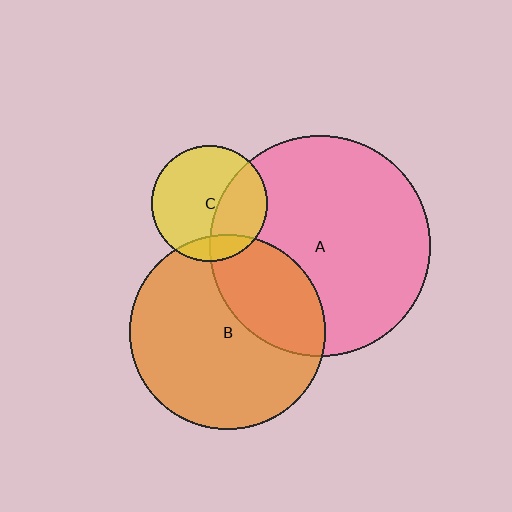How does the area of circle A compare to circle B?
Approximately 1.3 times.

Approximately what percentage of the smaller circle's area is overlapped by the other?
Approximately 15%.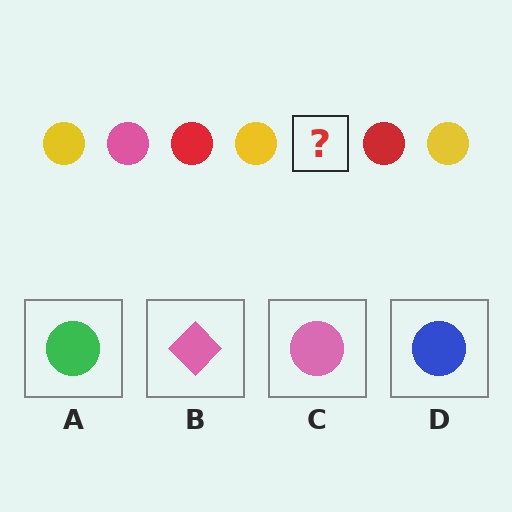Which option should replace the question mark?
Option C.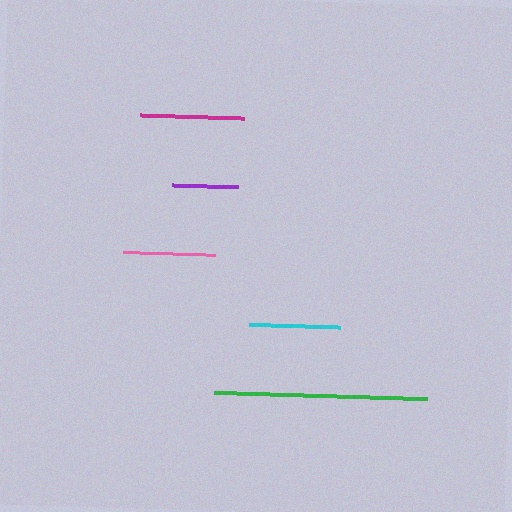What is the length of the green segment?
The green segment is approximately 213 pixels long.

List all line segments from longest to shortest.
From longest to shortest: green, magenta, pink, cyan, purple.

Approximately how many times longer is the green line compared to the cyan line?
The green line is approximately 2.3 times the length of the cyan line.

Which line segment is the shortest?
The purple line is the shortest at approximately 66 pixels.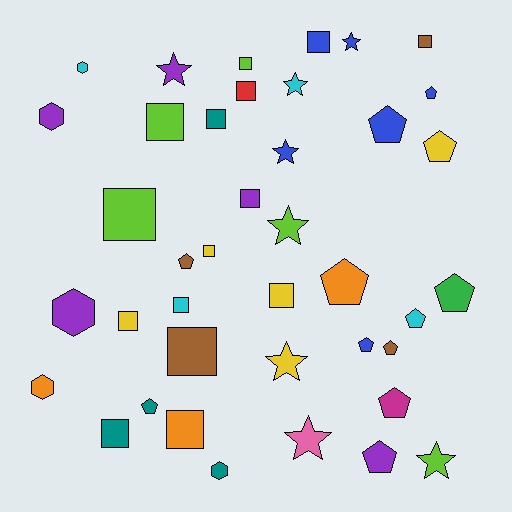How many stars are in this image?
There are 8 stars.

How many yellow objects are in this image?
There are 5 yellow objects.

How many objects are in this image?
There are 40 objects.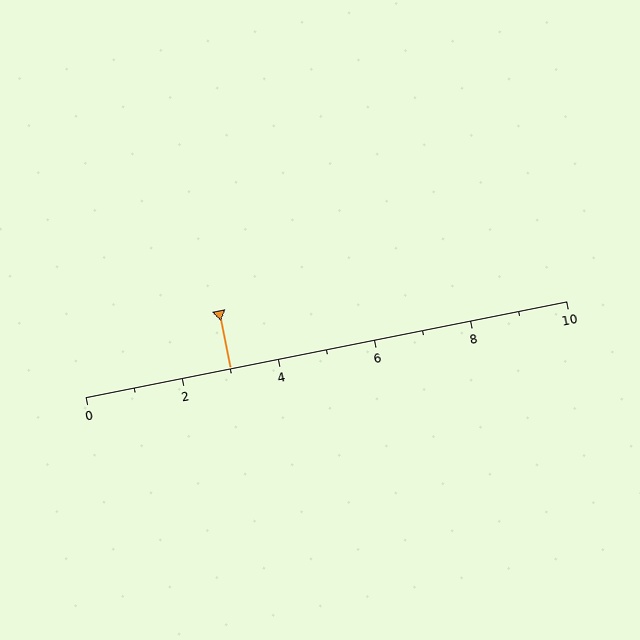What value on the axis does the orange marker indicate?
The marker indicates approximately 3.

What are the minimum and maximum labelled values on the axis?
The axis runs from 0 to 10.